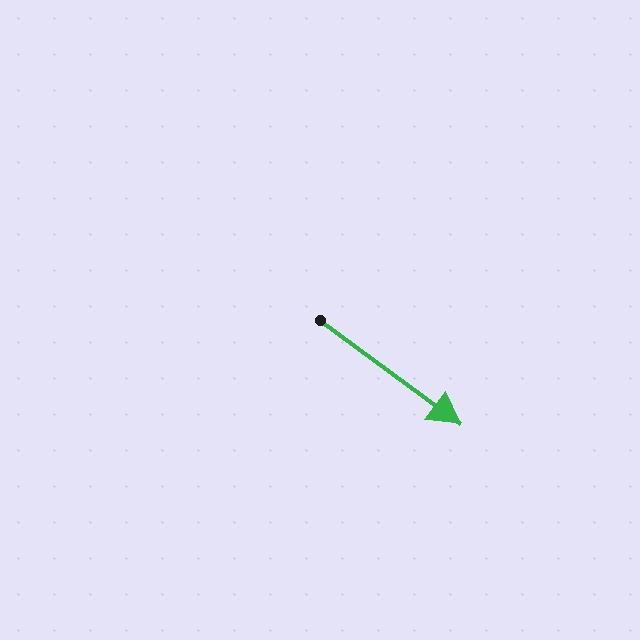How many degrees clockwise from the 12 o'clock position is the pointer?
Approximately 127 degrees.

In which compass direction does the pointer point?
Southeast.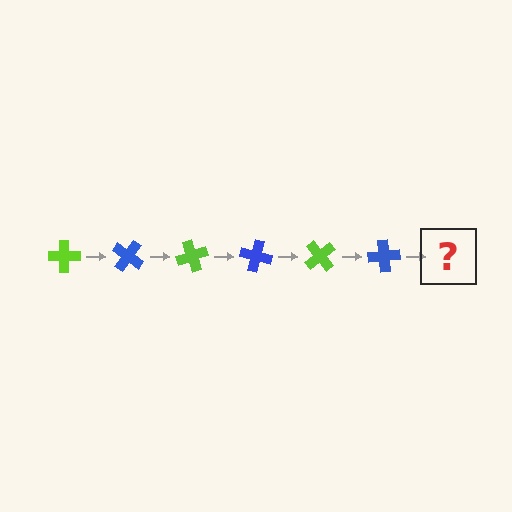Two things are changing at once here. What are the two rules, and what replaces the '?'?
The two rules are that it rotates 35 degrees each step and the color cycles through lime and blue. The '?' should be a lime cross, rotated 210 degrees from the start.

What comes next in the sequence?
The next element should be a lime cross, rotated 210 degrees from the start.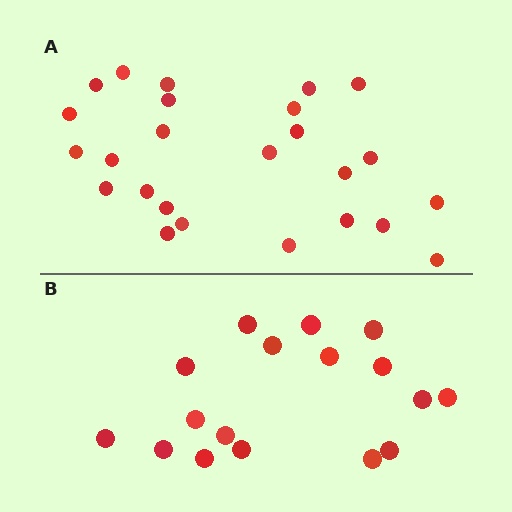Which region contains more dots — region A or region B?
Region A (the top region) has more dots.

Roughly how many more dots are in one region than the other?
Region A has roughly 8 or so more dots than region B.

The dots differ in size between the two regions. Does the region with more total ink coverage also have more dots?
No. Region B has more total ink coverage because its dots are larger, but region A actually contains more individual dots. Total area can be misleading — the number of items is what matters here.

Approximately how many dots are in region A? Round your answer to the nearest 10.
About 20 dots. (The exact count is 25, which rounds to 20.)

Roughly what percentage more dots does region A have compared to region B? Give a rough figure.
About 45% more.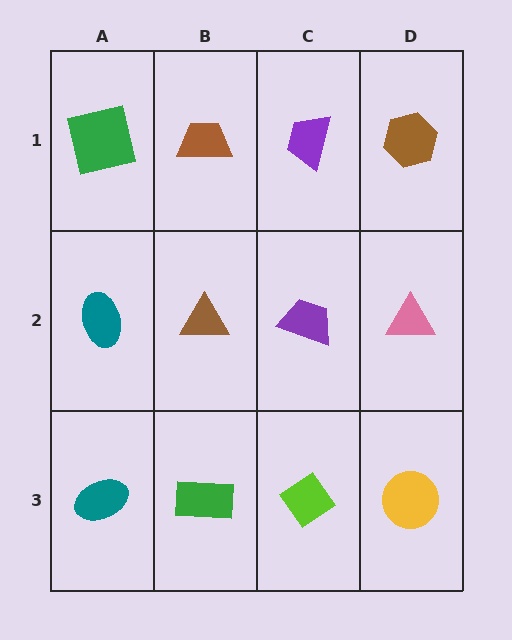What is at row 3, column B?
A green rectangle.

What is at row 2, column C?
A purple trapezoid.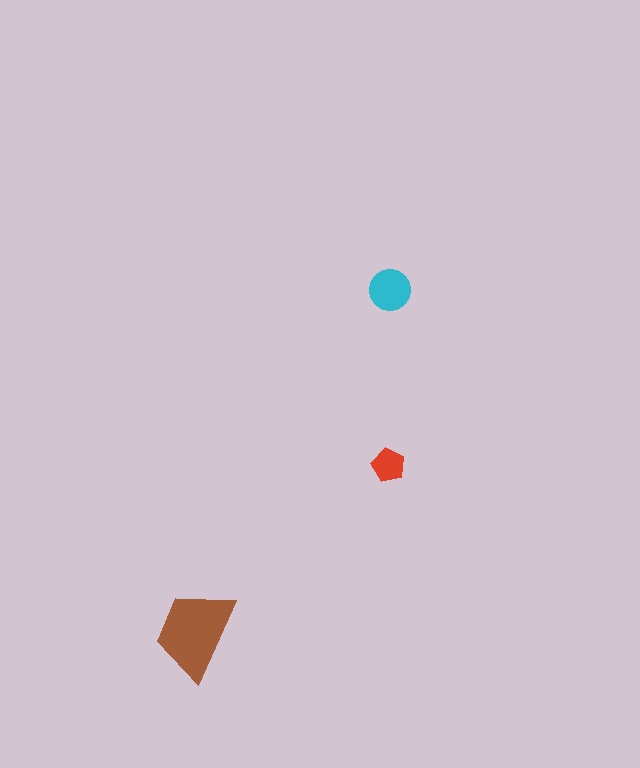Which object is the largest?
The brown trapezoid.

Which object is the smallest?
The red pentagon.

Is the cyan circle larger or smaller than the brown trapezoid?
Smaller.